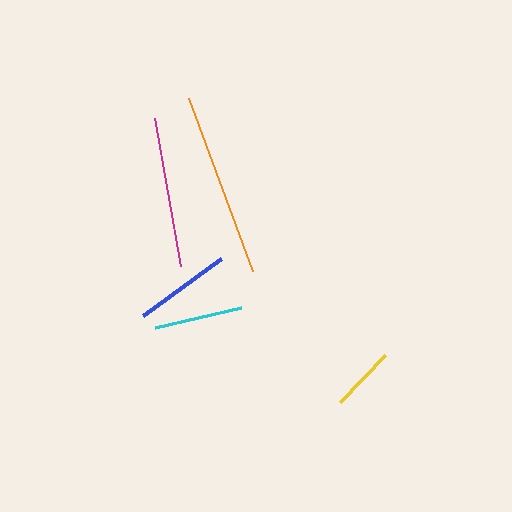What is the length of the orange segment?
The orange segment is approximately 184 pixels long.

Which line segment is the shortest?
The yellow line is the shortest at approximately 65 pixels.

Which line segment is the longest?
The orange line is the longest at approximately 184 pixels.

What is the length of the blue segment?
The blue segment is approximately 96 pixels long.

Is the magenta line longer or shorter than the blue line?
The magenta line is longer than the blue line.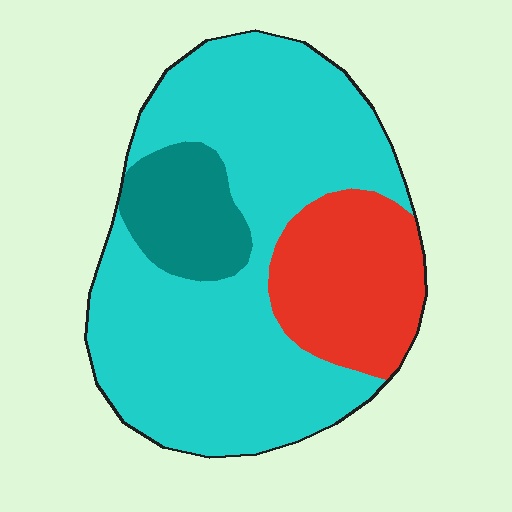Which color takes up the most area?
Cyan, at roughly 65%.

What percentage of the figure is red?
Red takes up about one fifth (1/5) of the figure.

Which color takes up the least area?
Teal, at roughly 10%.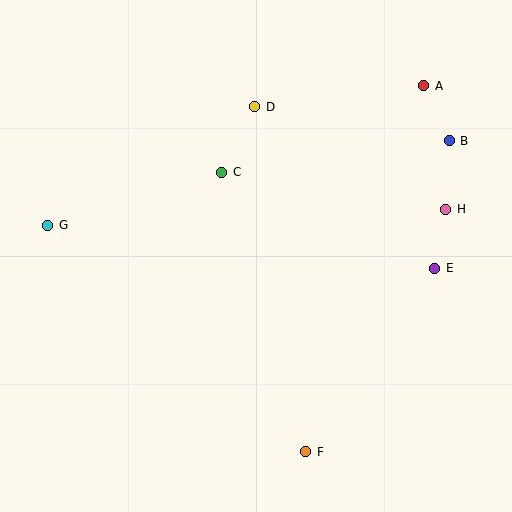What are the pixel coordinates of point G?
Point G is at (48, 225).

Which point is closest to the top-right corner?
Point A is closest to the top-right corner.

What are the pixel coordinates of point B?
Point B is at (449, 141).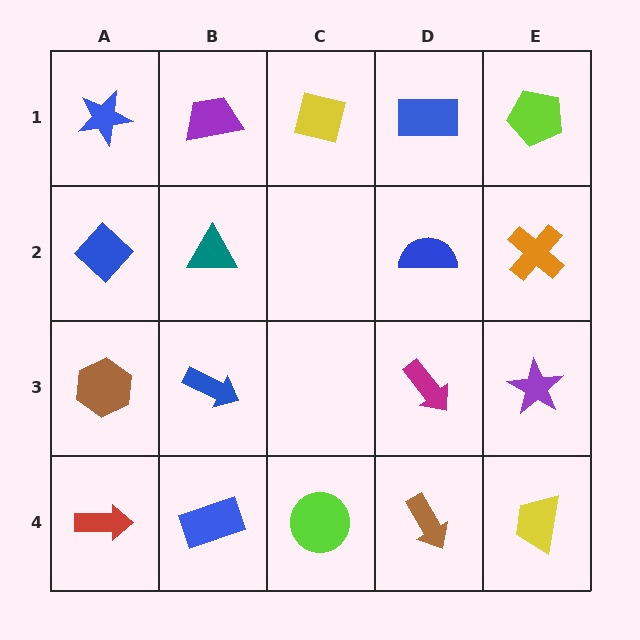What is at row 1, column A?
A blue star.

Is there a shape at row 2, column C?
No, that cell is empty.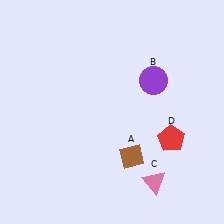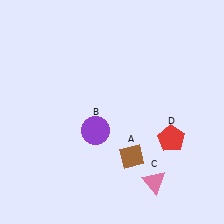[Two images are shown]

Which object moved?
The purple circle (B) moved left.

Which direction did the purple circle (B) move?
The purple circle (B) moved left.